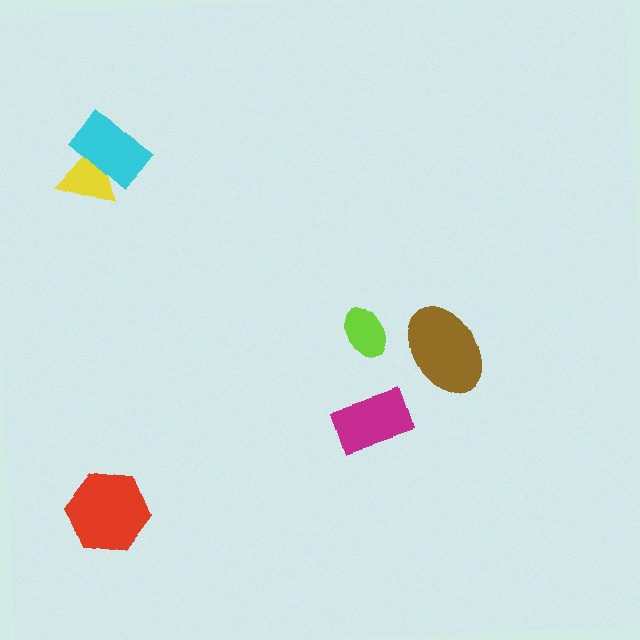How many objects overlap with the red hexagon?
0 objects overlap with the red hexagon.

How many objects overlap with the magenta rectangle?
0 objects overlap with the magenta rectangle.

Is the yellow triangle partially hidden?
Yes, it is partially covered by another shape.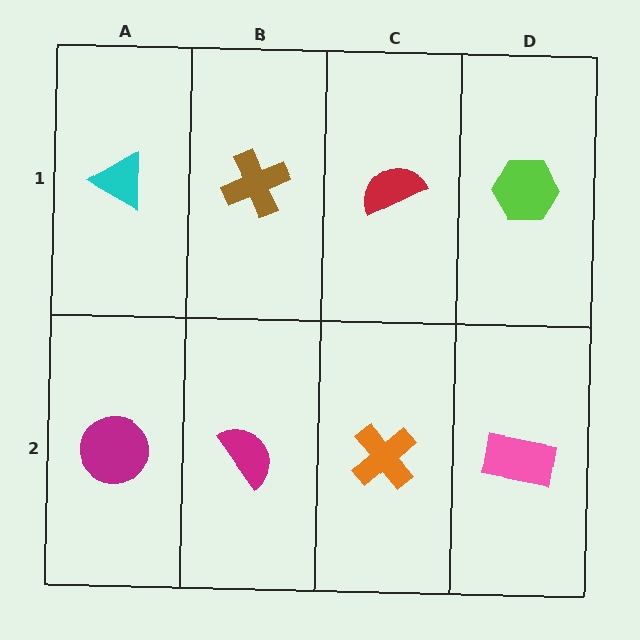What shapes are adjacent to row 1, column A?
A magenta circle (row 2, column A), a brown cross (row 1, column B).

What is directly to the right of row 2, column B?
An orange cross.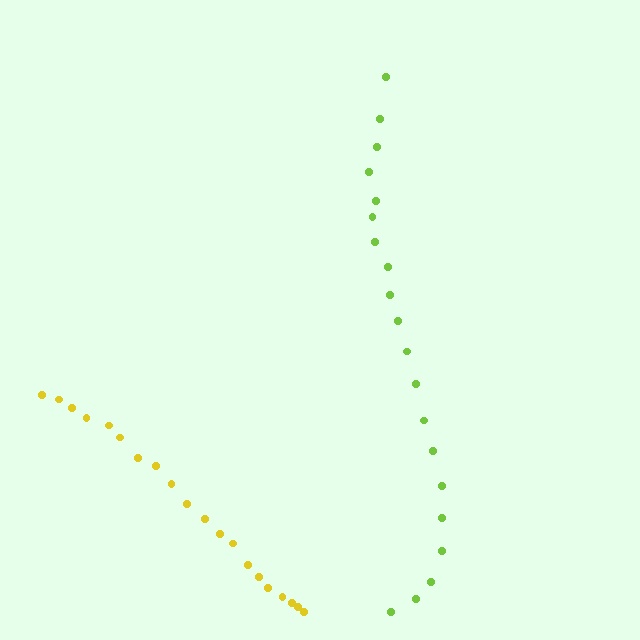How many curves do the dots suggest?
There are 2 distinct paths.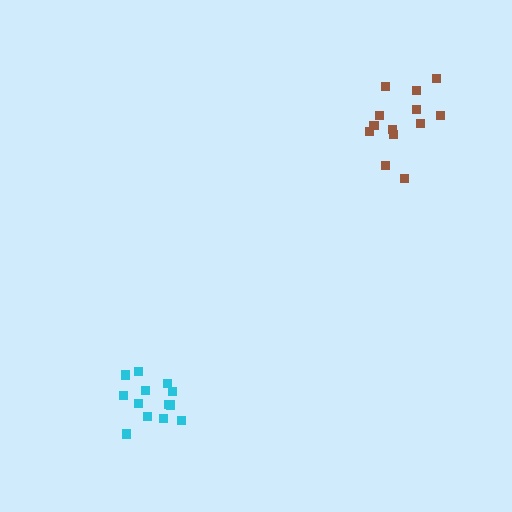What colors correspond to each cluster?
The clusters are colored: cyan, brown.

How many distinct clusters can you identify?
There are 2 distinct clusters.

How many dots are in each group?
Group 1: 13 dots, Group 2: 13 dots (26 total).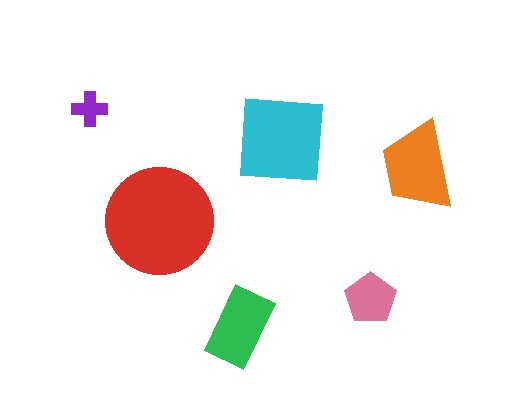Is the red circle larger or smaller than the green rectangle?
Larger.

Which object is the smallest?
The purple cross.